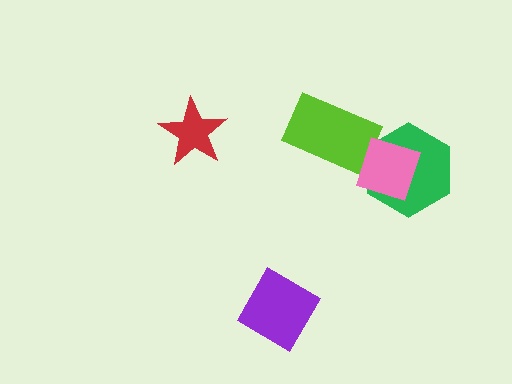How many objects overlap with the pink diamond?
2 objects overlap with the pink diamond.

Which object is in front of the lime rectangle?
The pink diamond is in front of the lime rectangle.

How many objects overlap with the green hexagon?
1 object overlaps with the green hexagon.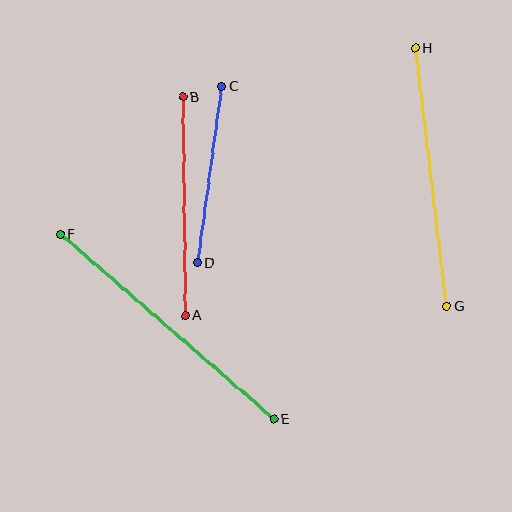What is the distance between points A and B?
The distance is approximately 218 pixels.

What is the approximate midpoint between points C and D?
The midpoint is at approximately (210, 174) pixels.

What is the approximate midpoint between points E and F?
The midpoint is at approximately (167, 327) pixels.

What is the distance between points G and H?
The distance is approximately 260 pixels.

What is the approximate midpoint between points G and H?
The midpoint is at approximately (431, 177) pixels.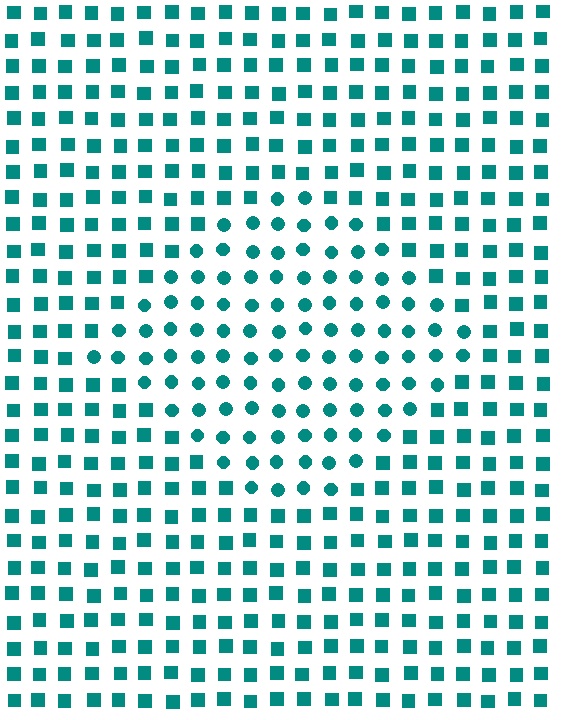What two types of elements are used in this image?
The image uses circles inside the diamond region and squares outside it.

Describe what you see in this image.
The image is filled with small teal elements arranged in a uniform grid. A diamond-shaped region contains circles, while the surrounding area contains squares. The boundary is defined purely by the change in element shape.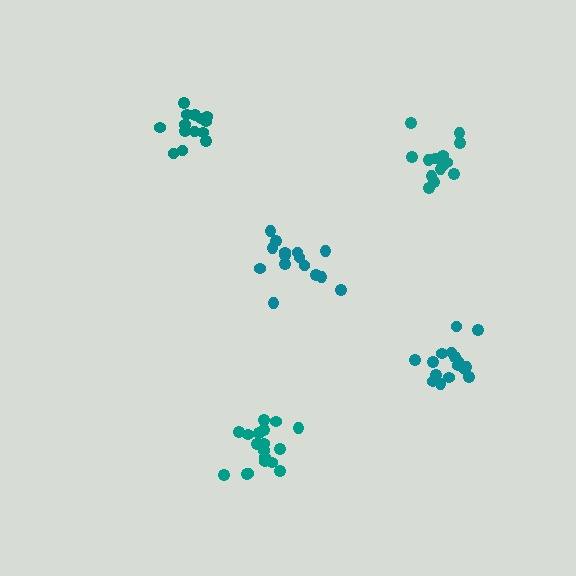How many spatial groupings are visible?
There are 5 spatial groupings.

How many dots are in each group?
Group 1: 18 dots, Group 2: 15 dots, Group 3: 18 dots, Group 4: 14 dots, Group 5: 14 dots (79 total).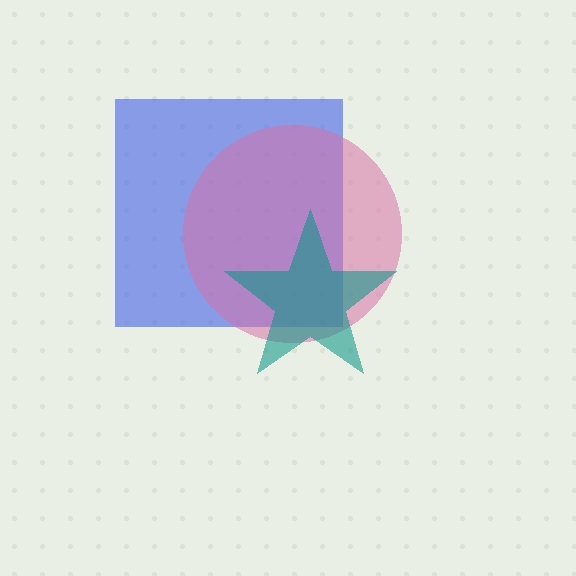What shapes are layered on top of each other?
The layered shapes are: a blue square, a pink circle, a teal star.